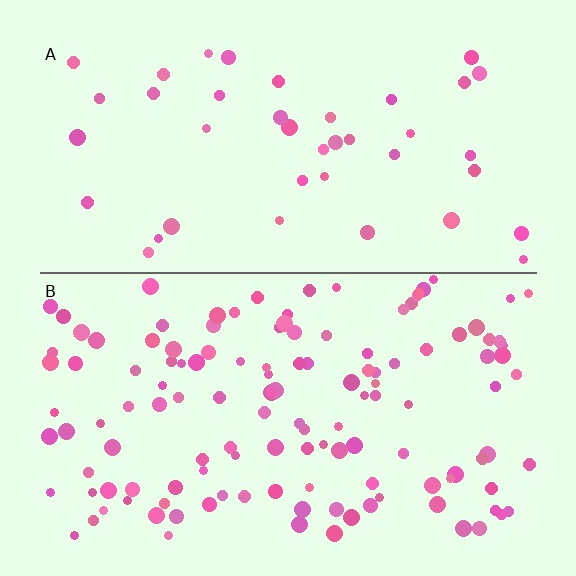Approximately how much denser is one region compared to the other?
Approximately 3.2× — region B over region A.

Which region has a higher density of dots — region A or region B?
B (the bottom).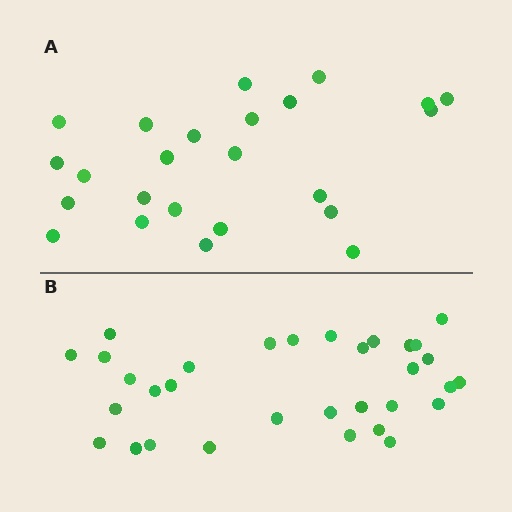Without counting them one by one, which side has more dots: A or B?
Region B (the bottom region) has more dots.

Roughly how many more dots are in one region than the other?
Region B has roughly 8 or so more dots than region A.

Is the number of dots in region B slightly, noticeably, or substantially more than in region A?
Region B has noticeably more, but not dramatically so. The ratio is roughly 1.3 to 1.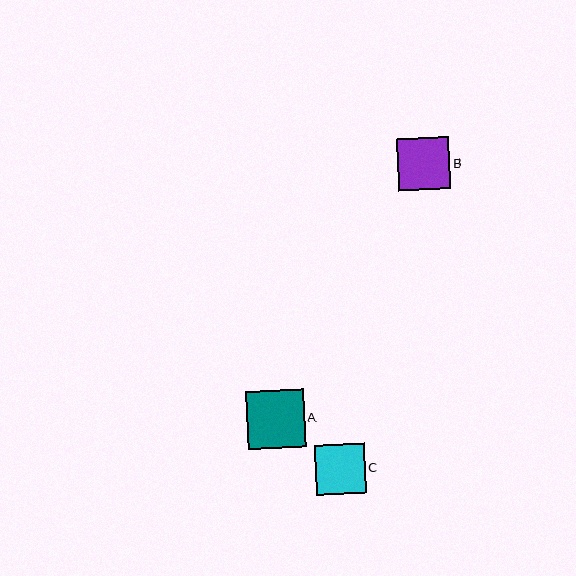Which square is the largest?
Square A is the largest with a size of approximately 58 pixels.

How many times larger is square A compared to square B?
Square A is approximately 1.1 times the size of square B.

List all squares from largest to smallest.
From largest to smallest: A, B, C.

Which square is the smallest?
Square C is the smallest with a size of approximately 49 pixels.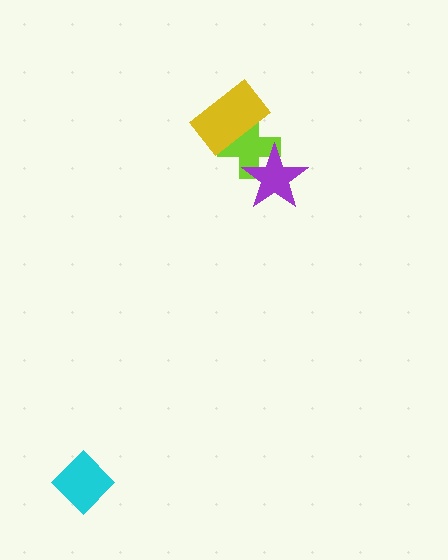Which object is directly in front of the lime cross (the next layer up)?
The purple star is directly in front of the lime cross.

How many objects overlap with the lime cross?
2 objects overlap with the lime cross.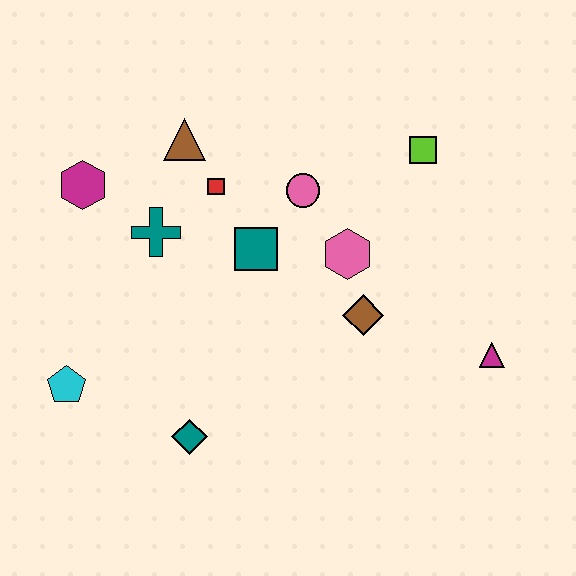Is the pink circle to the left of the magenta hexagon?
No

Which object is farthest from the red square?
The magenta triangle is farthest from the red square.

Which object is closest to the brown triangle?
The red square is closest to the brown triangle.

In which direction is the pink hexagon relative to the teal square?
The pink hexagon is to the right of the teal square.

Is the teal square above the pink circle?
No